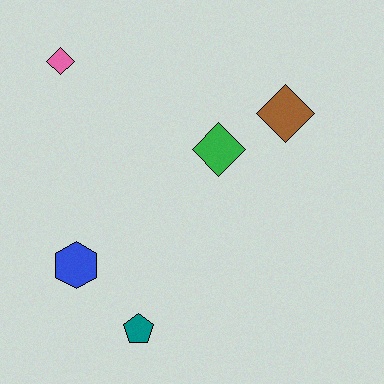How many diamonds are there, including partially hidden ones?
There are 3 diamonds.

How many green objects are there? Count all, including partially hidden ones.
There is 1 green object.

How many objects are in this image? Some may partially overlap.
There are 5 objects.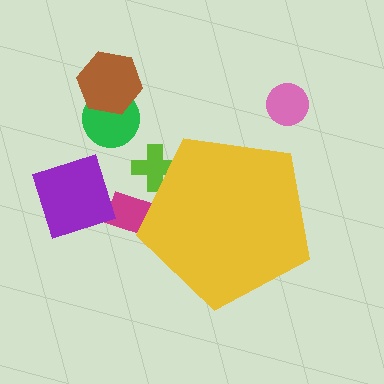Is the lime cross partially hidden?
Yes, the lime cross is partially hidden behind the yellow pentagon.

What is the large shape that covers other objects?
A yellow pentagon.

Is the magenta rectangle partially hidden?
Yes, the magenta rectangle is partially hidden behind the yellow pentagon.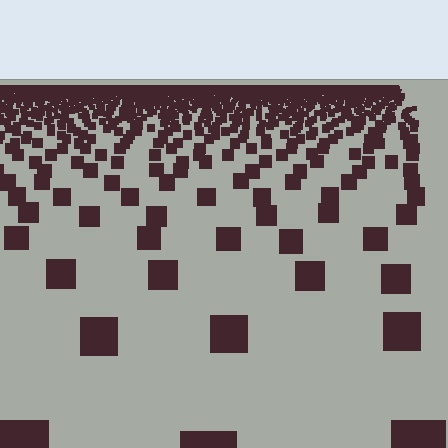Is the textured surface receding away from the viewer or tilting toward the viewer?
The surface is receding away from the viewer. Texture elements get smaller and denser toward the top.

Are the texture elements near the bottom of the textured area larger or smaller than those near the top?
Larger. Near the bottom, elements are closer to the viewer and appear at a bigger on-screen size.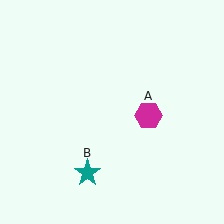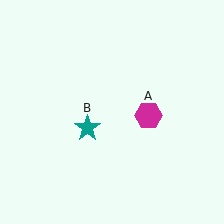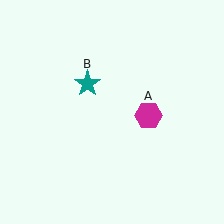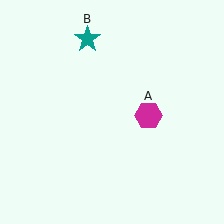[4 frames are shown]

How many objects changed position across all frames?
1 object changed position: teal star (object B).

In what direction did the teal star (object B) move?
The teal star (object B) moved up.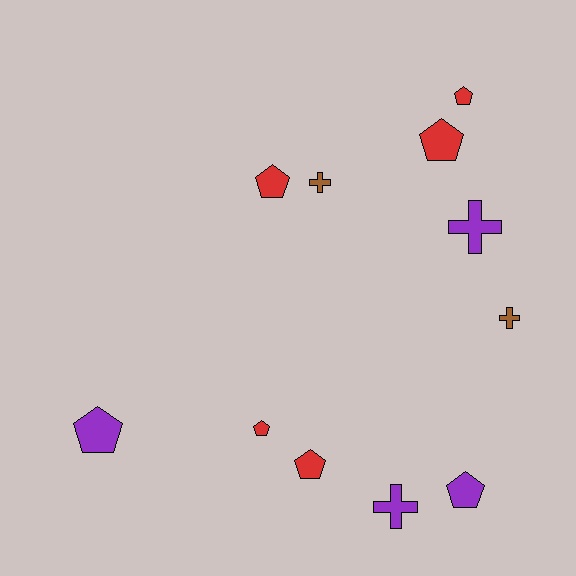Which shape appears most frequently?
Pentagon, with 7 objects.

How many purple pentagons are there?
There are 2 purple pentagons.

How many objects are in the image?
There are 11 objects.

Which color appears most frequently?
Red, with 5 objects.